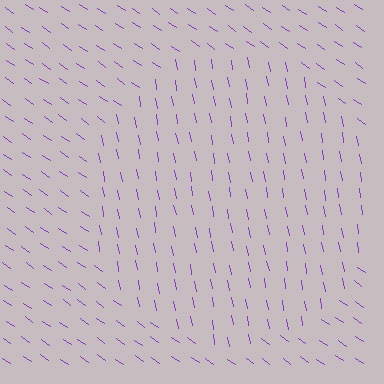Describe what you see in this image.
The image is filled with small purple line segments. A circle region in the image has lines oriented differently from the surrounding lines, creating a visible texture boundary.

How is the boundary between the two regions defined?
The boundary is defined purely by a change in line orientation (approximately 45 degrees difference). All lines are the same color and thickness.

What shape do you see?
I see a circle.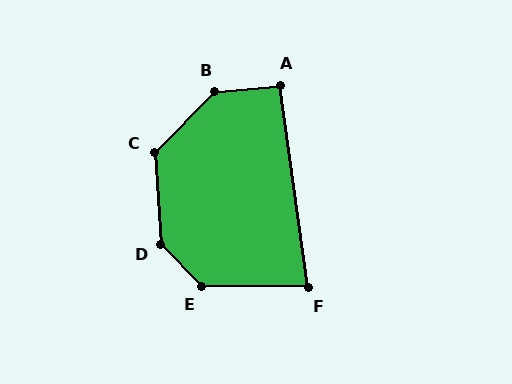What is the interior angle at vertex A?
Approximately 93 degrees (approximately right).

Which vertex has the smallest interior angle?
F, at approximately 82 degrees.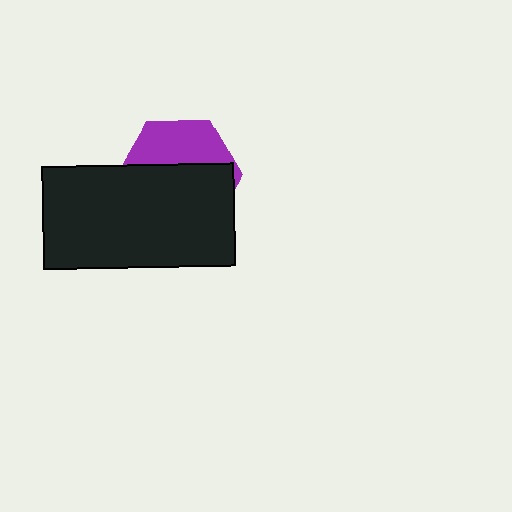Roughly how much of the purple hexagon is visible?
A small part of it is visible (roughly 37%).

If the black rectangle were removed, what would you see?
You would see the complete purple hexagon.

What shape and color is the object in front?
The object in front is a black rectangle.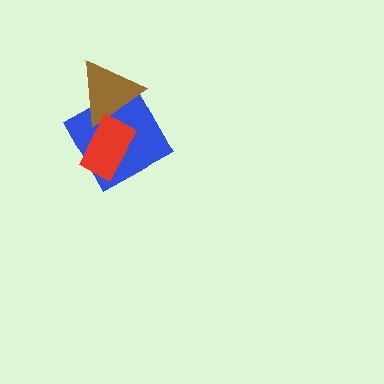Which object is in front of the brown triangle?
The red rectangle is in front of the brown triangle.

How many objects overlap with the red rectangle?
2 objects overlap with the red rectangle.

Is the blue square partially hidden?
Yes, it is partially covered by another shape.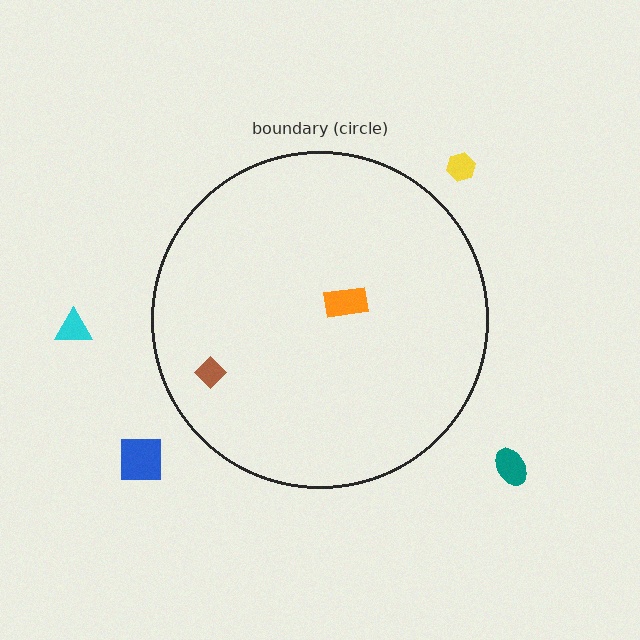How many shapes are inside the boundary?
2 inside, 4 outside.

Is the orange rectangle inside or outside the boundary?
Inside.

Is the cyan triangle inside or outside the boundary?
Outside.